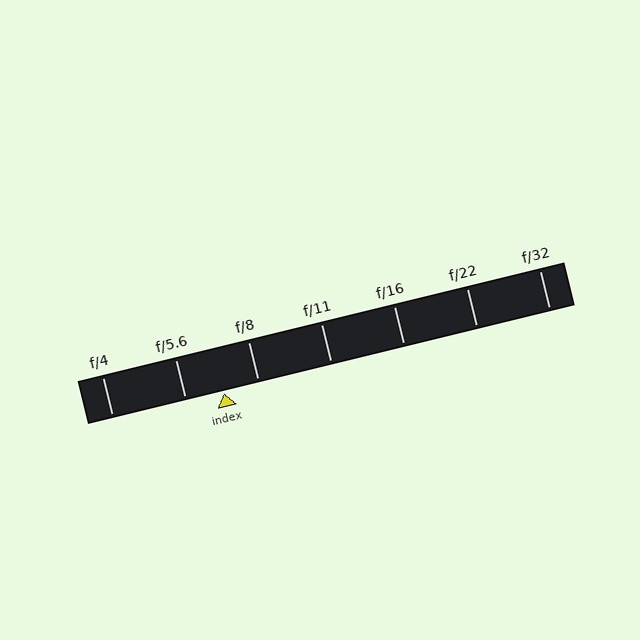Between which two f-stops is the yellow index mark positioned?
The index mark is between f/5.6 and f/8.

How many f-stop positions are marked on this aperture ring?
There are 7 f-stop positions marked.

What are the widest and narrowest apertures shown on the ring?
The widest aperture shown is f/4 and the narrowest is f/32.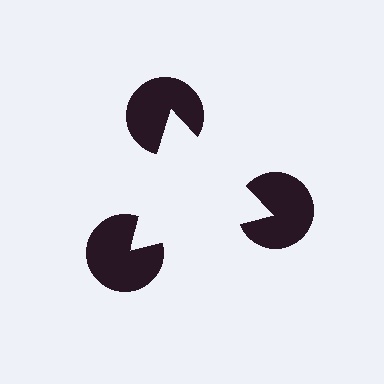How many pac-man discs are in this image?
There are 3 — one at each vertex of the illusory triangle.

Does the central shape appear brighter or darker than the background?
It typically appears slightly brighter than the background, even though no actual brightness change is drawn.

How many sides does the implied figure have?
3 sides.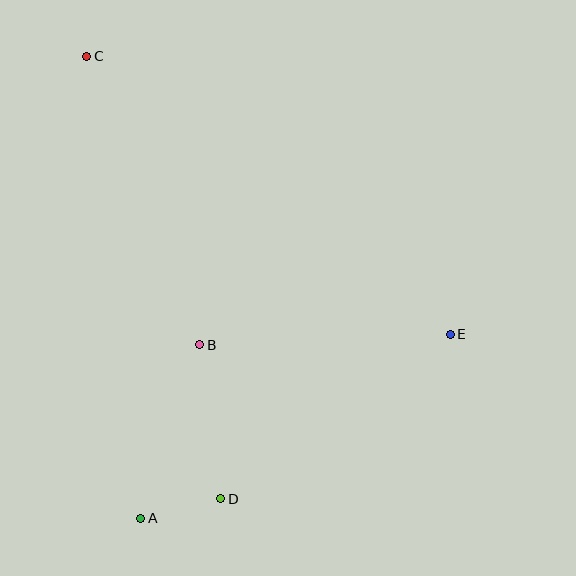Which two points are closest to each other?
Points A and D are closest to each other.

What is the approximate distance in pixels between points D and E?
The distance between D and E is approximately 283 pixels.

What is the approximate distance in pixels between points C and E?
The distance between C and E is approximately 458 pixels.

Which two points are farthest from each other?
Points A and C are farthest from each other.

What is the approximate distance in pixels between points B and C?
The distance between B and C is approximately 310 pixels.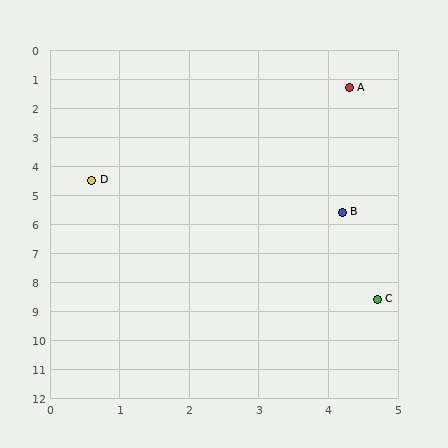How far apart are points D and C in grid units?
Points D and C are about 5.8 grid units apart.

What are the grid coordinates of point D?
Point D is at approximately (0.6, 4.5).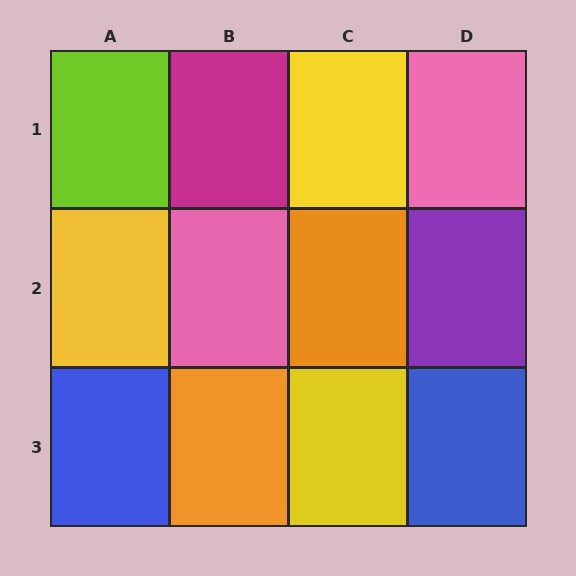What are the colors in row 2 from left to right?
Yellow, pink, orange, purple.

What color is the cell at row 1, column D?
Pink.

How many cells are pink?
2 cells are pink.